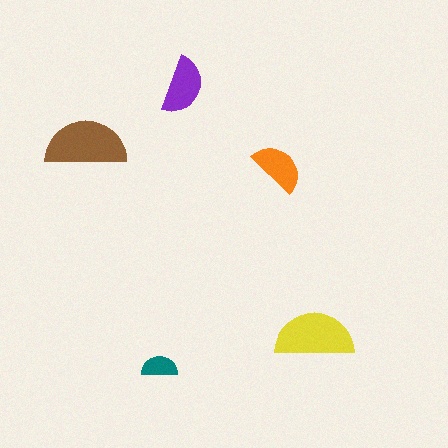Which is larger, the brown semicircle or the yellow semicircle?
The brown one.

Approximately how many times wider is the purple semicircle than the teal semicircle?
About 1.5 times wider.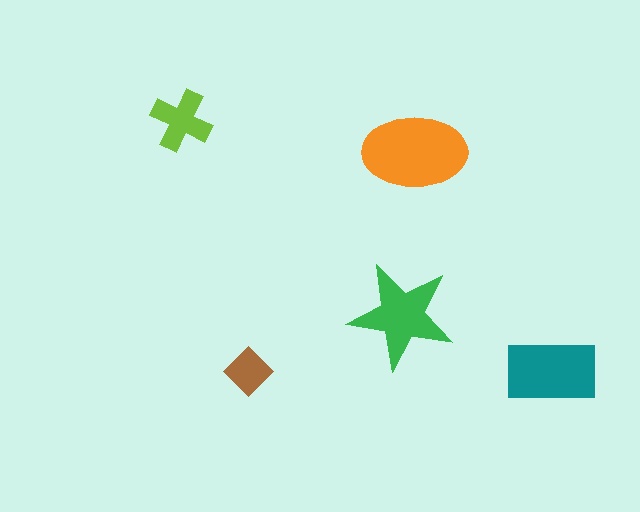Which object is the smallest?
The brown diamond.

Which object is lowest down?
The teal rectangle is bottommost.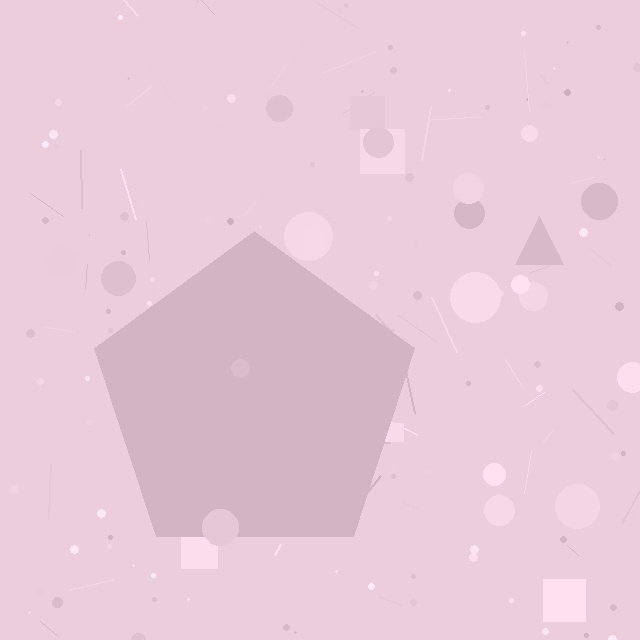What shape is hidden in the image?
A pentagon is hidden in the image.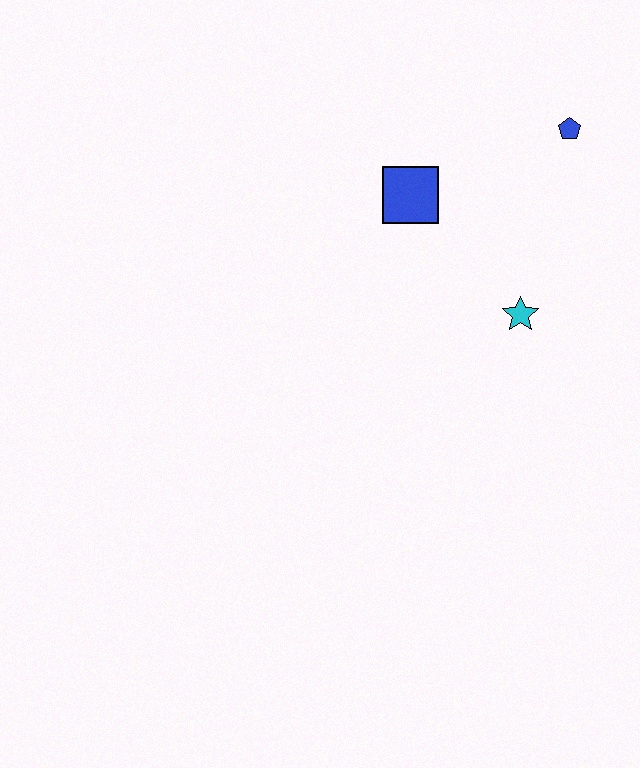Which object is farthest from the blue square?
The blue pentagon is farthest from the blue square.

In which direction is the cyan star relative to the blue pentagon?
The cyan star is below the blue pentagon.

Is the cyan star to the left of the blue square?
No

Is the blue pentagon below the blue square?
No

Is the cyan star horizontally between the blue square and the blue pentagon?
Yes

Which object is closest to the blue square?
The cyan star is closest to the blue square.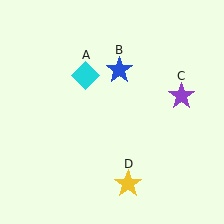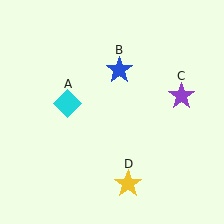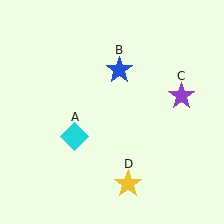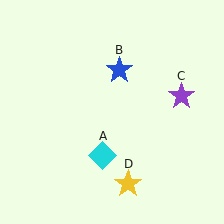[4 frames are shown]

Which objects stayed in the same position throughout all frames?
Blue star (object B) and purple star (object C) and yellow star (object D) remained stationary.